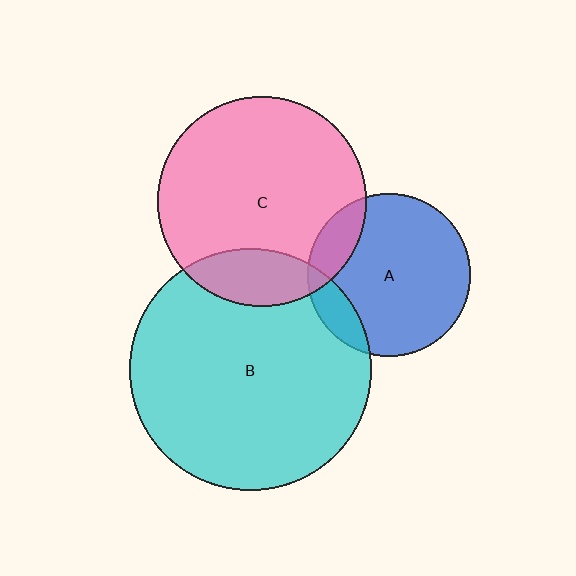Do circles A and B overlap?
Yes.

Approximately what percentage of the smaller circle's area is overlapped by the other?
Approximately 10%.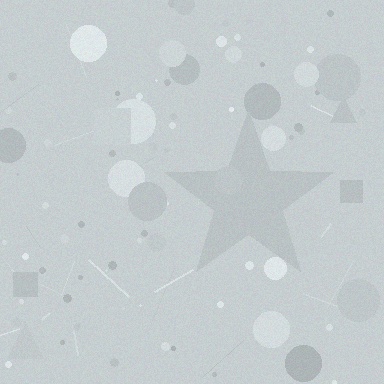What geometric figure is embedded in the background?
A star is embedded in the background.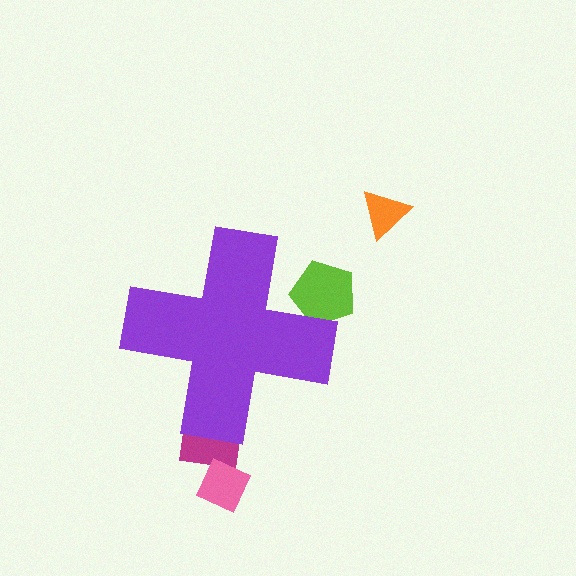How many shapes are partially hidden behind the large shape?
2 shapes are partially hidden.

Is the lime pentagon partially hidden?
Yes, the lime pentagon is partially hidden behind the purple cross.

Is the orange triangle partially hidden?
No, the orange triangle is fully visible.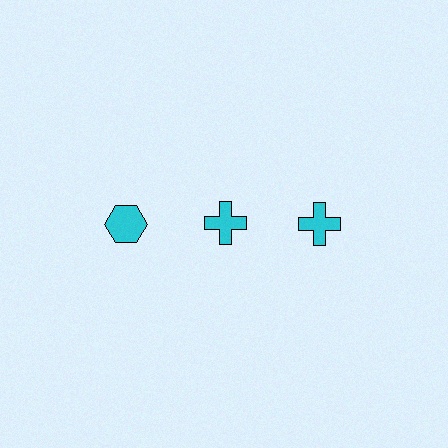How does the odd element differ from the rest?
It has a different shape: hexagon instead of cross.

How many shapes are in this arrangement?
There are 3 shapes arranged in a grid pattern.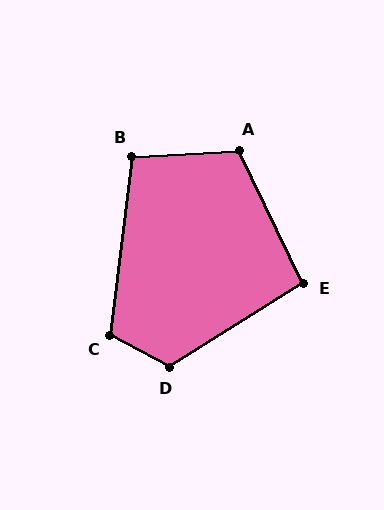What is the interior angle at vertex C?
Approximately 111 degrees (obtuse).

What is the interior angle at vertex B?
Approximately 101 degrees (obtuse).